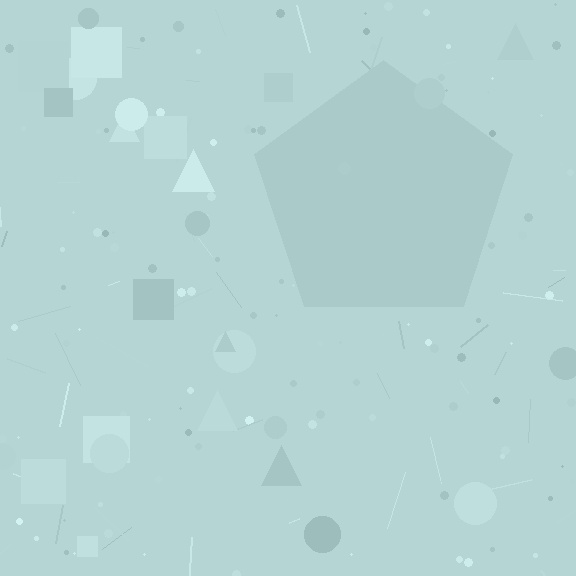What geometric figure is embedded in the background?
A pentagon is embedded in the background.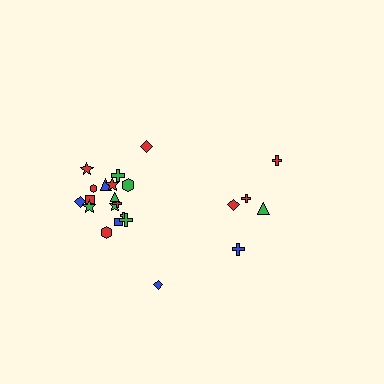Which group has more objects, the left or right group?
The left group.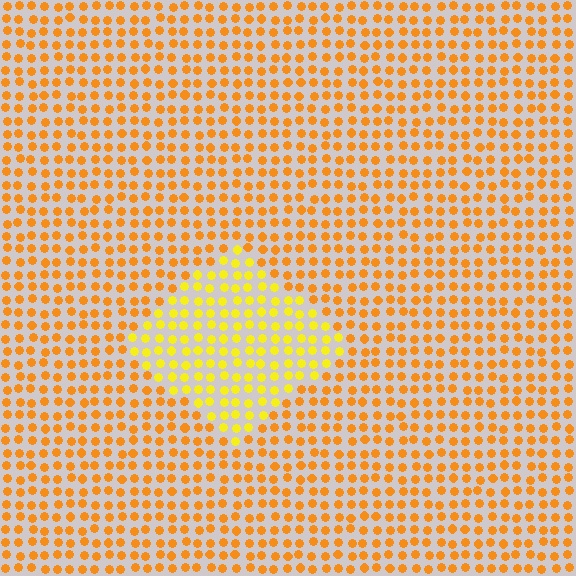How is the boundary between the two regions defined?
The boundary is defined purely by a slight shift in hue (about 27 degrees). Spacing, size, and orientation are identical on both sides.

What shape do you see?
I see a diamond.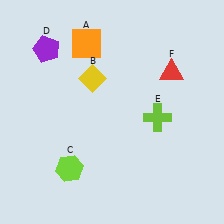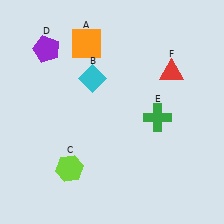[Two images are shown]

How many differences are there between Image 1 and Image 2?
There are 2 differences between the two images.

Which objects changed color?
B changed from yellow to cyan. E changed from lime to green.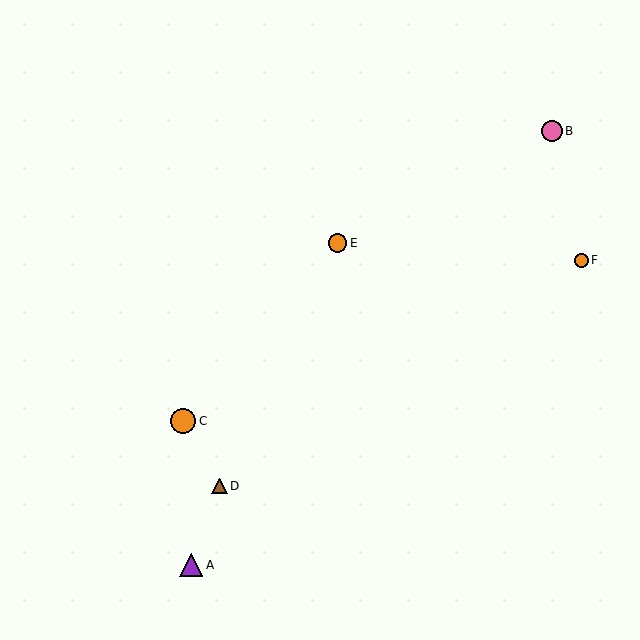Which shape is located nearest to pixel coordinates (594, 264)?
The orange circle (labeled F) at (582, 260) is nearest to that location.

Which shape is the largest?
The orange circle (labeled C) is the largest.